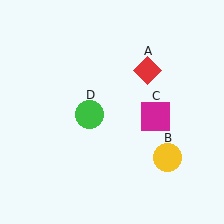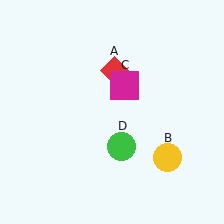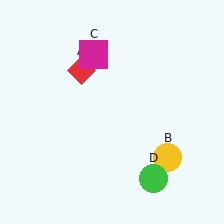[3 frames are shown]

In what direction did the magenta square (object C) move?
The magenta square (object C) moved up and to the left.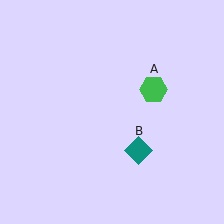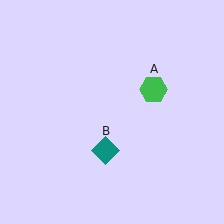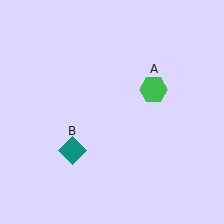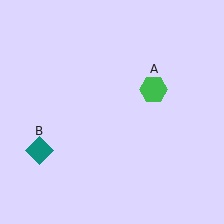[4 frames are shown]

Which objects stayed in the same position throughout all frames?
Green hexagon (object A) remained stationary.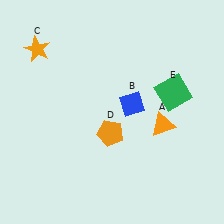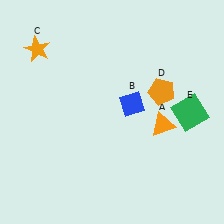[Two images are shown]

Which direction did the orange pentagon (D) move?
The orange pentagon (D) moved right.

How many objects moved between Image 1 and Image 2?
2 objects moved between the two images.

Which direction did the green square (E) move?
The green square (E) moved down.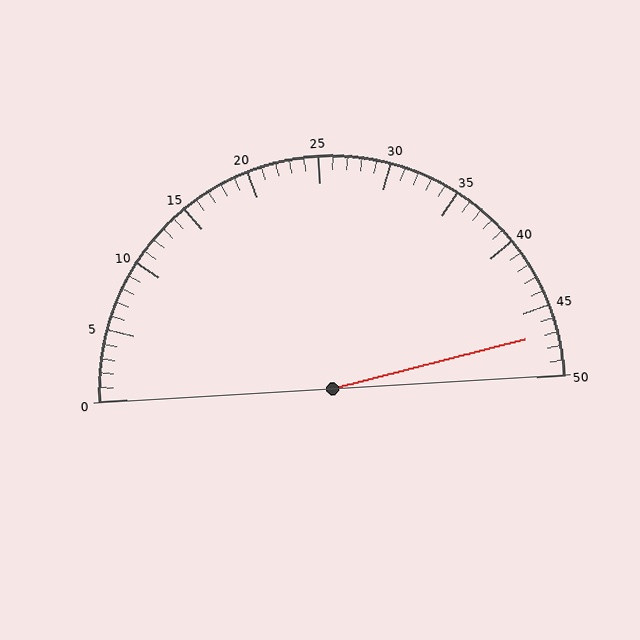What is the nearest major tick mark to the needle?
The nearest major tick mark is 45.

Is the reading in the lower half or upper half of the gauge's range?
The reading is in the upper half of the range (0 to 50).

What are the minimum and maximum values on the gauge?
The gauge ranges from 0 to 50.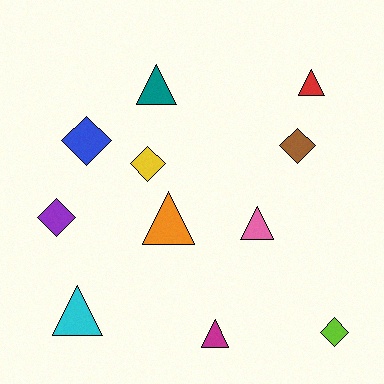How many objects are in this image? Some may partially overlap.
There are 11 objects.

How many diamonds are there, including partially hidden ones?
There are 5 diamonds.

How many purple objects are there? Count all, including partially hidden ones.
There is 1 purple object.